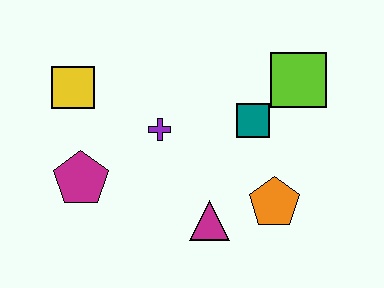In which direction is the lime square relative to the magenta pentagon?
The lime square is to the right of the magenta pentagon.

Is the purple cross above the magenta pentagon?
Yes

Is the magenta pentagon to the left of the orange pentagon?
Yes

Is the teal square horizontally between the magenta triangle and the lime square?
Yes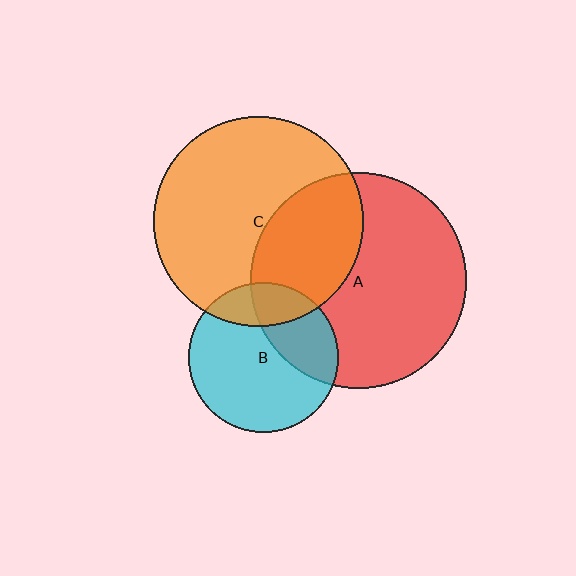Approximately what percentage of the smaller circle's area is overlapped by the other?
Approximately 20%.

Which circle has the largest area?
Circle A (red).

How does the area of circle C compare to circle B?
Approximately 2.0 times.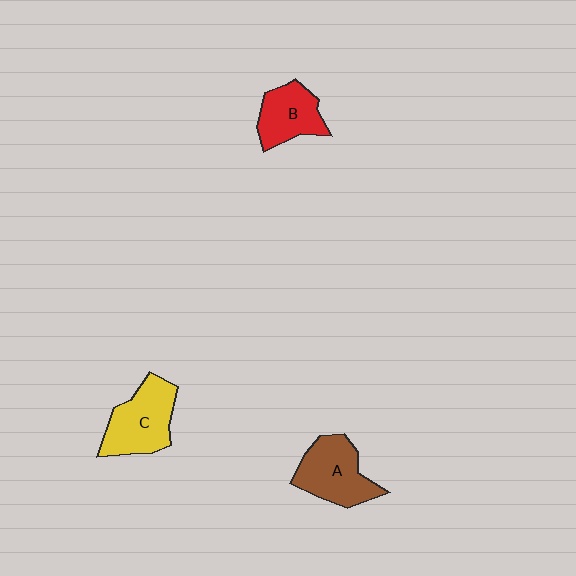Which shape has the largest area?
Shape C (yellow).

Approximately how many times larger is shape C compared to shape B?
Approximately 1.3 times.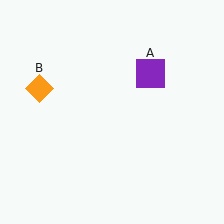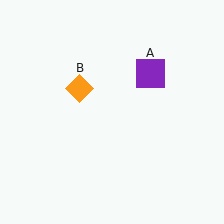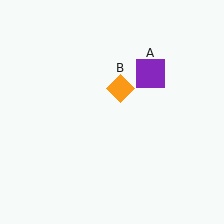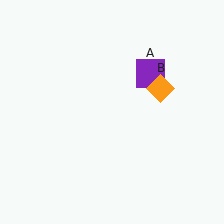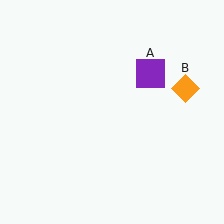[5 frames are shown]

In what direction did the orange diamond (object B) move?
The orange diamond (object B) moved right.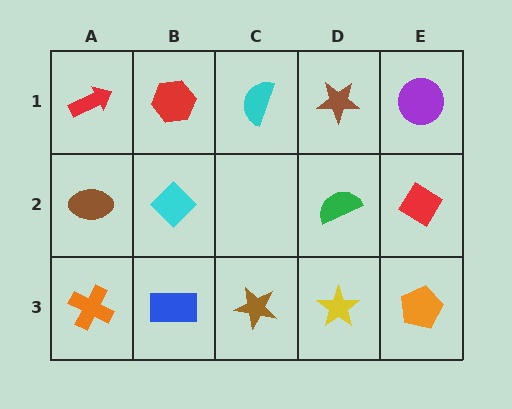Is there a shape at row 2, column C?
No, that cell is empty.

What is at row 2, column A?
A brown ellipse.